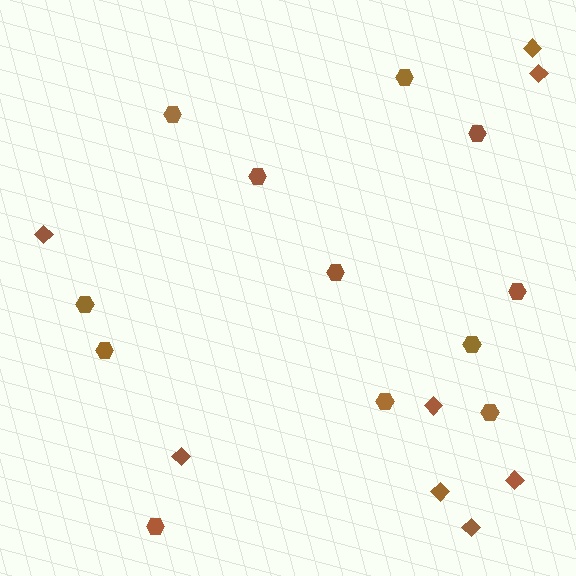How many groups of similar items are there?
There are 2 groups: one group of hexagons (12) and one group of diamonds (8).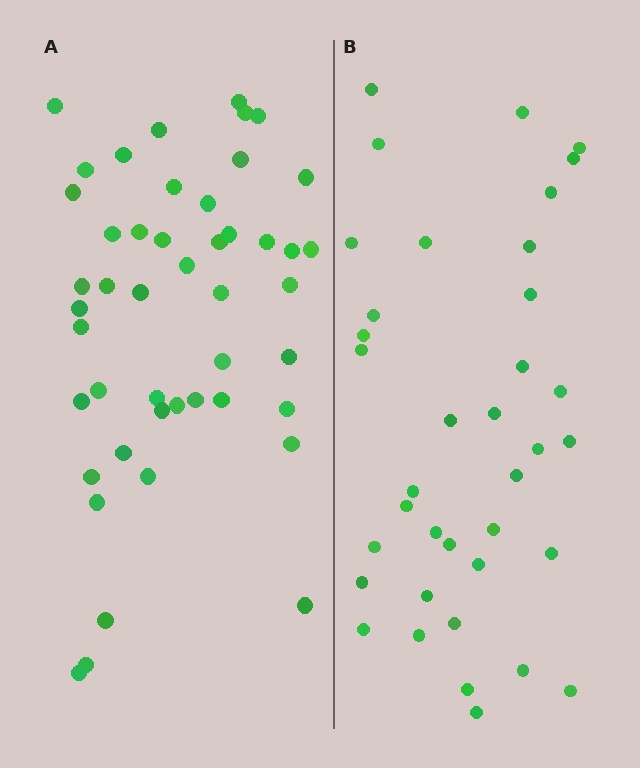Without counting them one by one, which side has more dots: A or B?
Region A (the left region) has more dots.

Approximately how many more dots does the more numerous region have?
Region A has roughly 10 or so more dots than region B.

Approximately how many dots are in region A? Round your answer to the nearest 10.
About 50 dots. (The exact count is 47, which rounds to 50.)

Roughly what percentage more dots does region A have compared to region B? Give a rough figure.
About 25% more.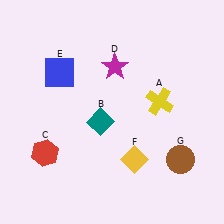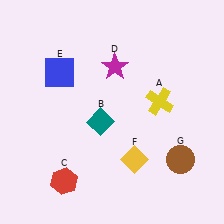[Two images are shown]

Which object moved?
The red hexagon (C) moved down.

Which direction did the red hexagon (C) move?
The red hexagon (C) moved down.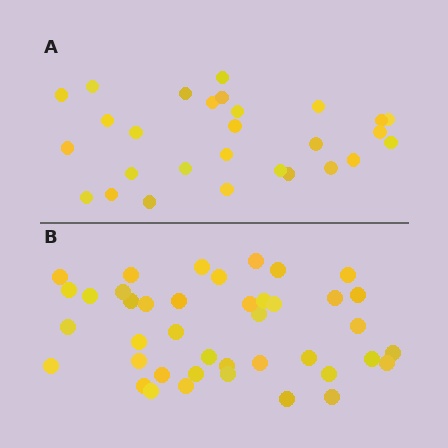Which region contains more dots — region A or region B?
Region B (the bottom region) has more dots.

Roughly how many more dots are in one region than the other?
Region B has approximately 15 more dots than region A.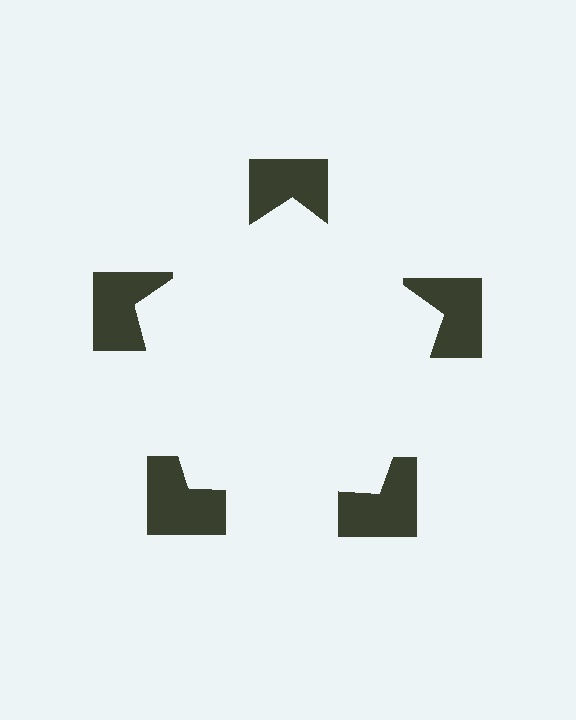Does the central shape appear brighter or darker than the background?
It typically appears slightly brighter than the background, even though no actual brightness change is drawn.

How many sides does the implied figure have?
5 sides.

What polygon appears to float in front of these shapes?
An illusory pentagon — its edges are inferred from the aligned wedge cuts in the notched squares, not physically drawn.